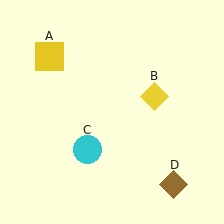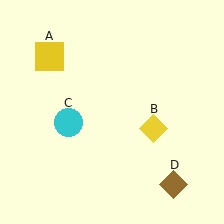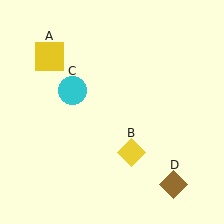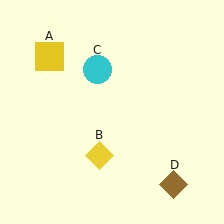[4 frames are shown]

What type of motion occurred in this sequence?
The yellow diamond (object B), cyan circle (object C) rotated clockwise around the center of the scene.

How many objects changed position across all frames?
2 objects changed position: yellow diamond (object B), cyan circle (object C).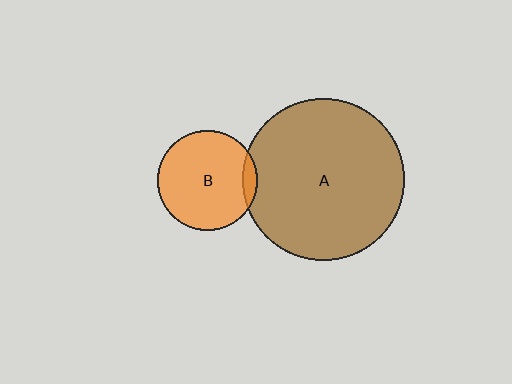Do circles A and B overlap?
Yes.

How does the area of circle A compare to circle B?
Approximately 2.6 times.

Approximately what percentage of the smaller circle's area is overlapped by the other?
Approximately 5%.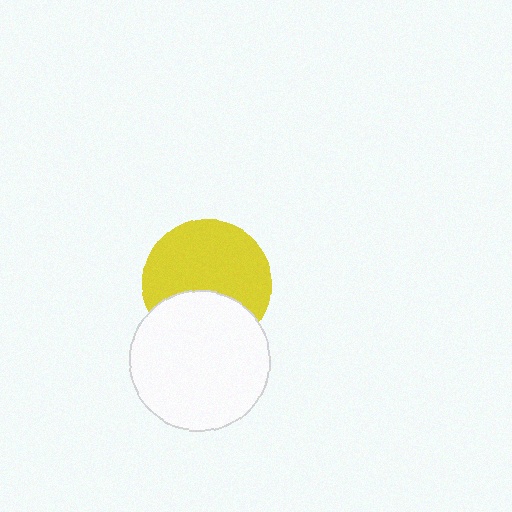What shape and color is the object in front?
The object in front is a white circle.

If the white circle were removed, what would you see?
You would see the complete yellow circle.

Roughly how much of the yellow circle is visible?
Most of it is visible (roughly 65%).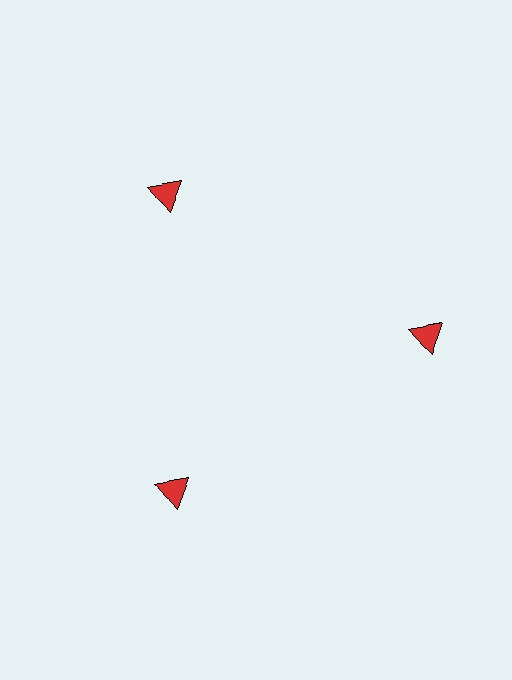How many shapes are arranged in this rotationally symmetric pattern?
There are 3 shapes, arranged in 3 groups of 1.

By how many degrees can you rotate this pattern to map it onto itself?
The pattern maps onto itself every 120 degrees of rotation.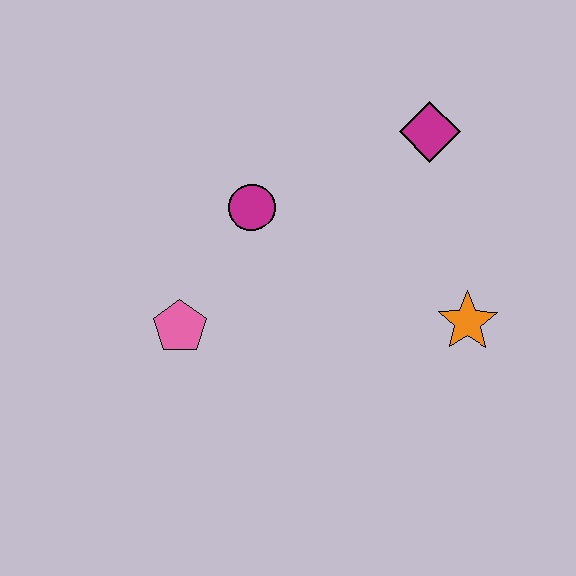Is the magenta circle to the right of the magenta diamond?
No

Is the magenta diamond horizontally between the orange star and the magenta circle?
Yes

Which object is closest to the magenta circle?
The pink pentagon is closest to the magenta circle.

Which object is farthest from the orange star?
The pink pentagon is farthest from the orange star.